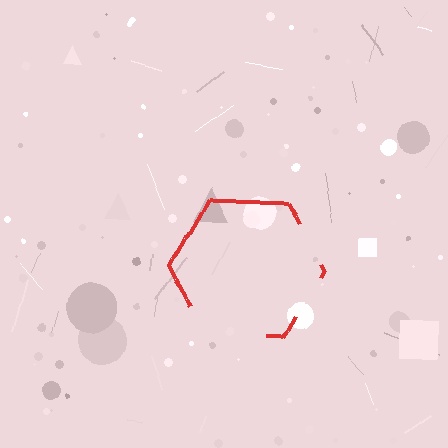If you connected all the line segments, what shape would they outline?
They would outline a hexagon.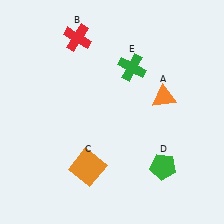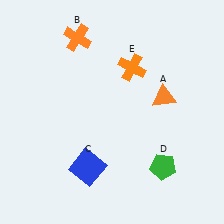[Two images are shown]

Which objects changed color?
B changed from red to orange. C changed from orange to blue. E changed from green to orange.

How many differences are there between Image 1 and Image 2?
There are 3 differences between the two images.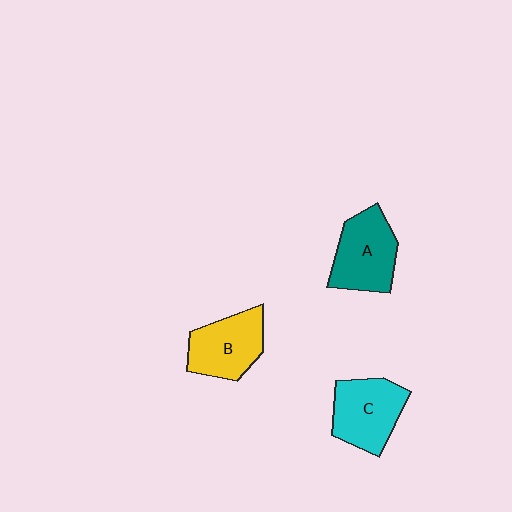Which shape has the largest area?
Shape C (cyan).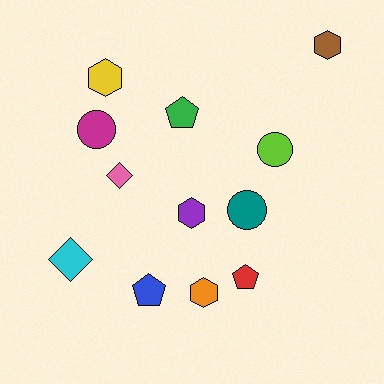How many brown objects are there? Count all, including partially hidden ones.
There is 1 brown object.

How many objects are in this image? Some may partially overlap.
There are 12 objects.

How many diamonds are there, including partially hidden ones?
There are 2 diamonds.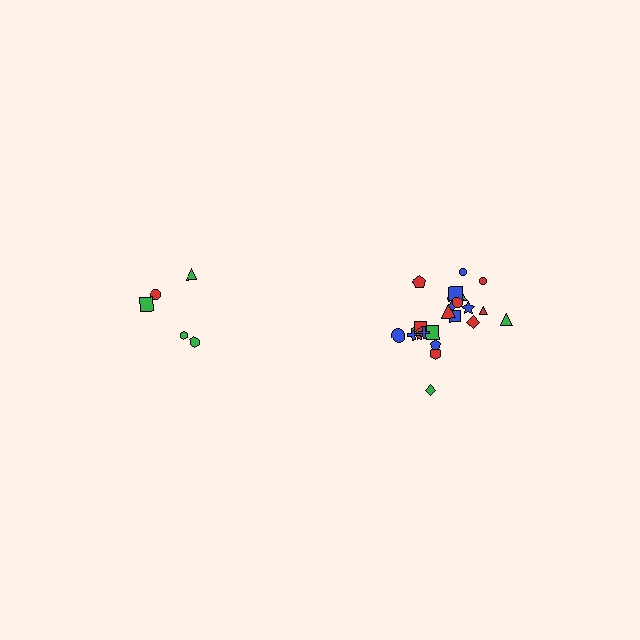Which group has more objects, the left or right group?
The right group.